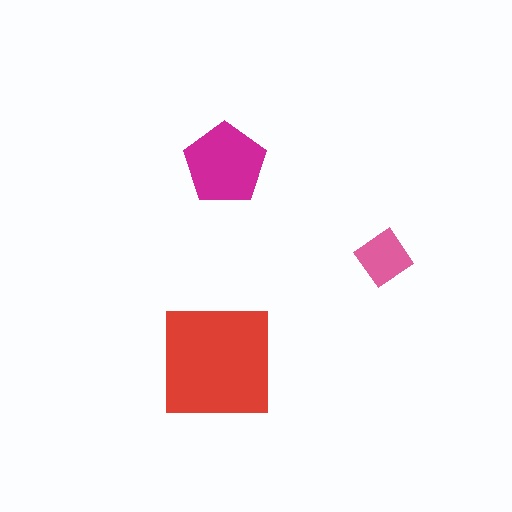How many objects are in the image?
There are 3 objects in the image.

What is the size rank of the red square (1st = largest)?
1st.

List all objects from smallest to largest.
The pink diamond, the magenta pentagon, the red square.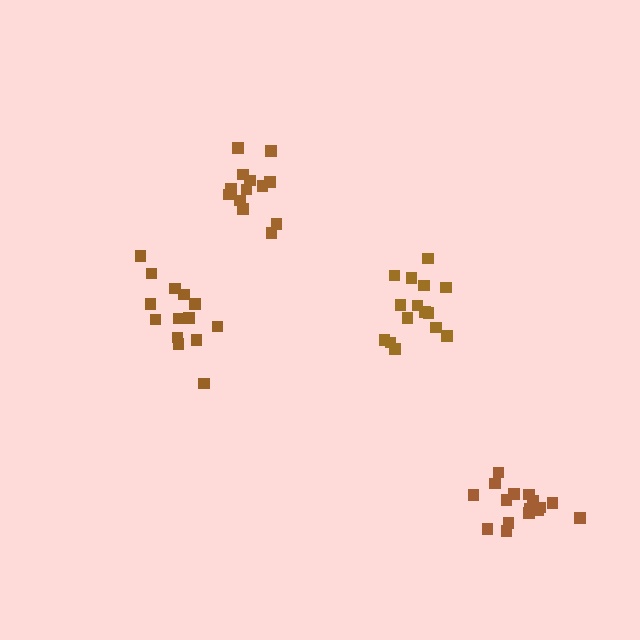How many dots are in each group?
Group 1: 14 dots, Group 2: 15 dots, Group 3: 16 dots, Group 4: 13 dots (58 total).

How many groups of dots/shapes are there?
There are 4 groups.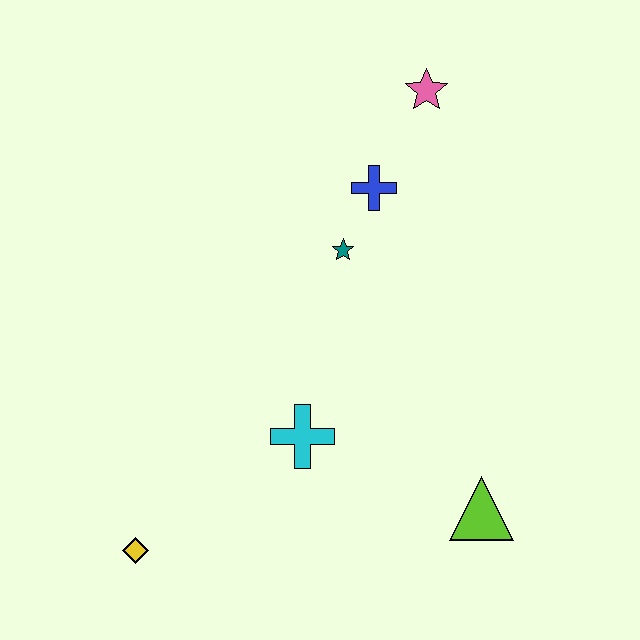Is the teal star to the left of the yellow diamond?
No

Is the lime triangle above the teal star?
No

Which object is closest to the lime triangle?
The cyan cross is closest to the lime triangle.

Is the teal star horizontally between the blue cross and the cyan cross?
Yes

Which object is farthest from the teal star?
The yellow diamond is farthest from the teal star.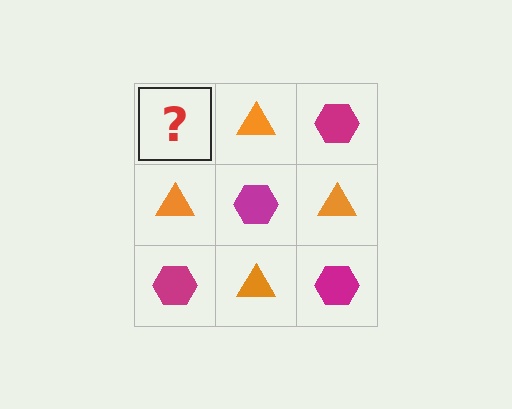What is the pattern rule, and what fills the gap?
The rule is that it alternates magenta hexagon and orange triangle in a checkerboard pattern. The gap should be filled with a magenta hexagon.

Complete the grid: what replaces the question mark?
The question mark should be replaced with a magenta hexagon.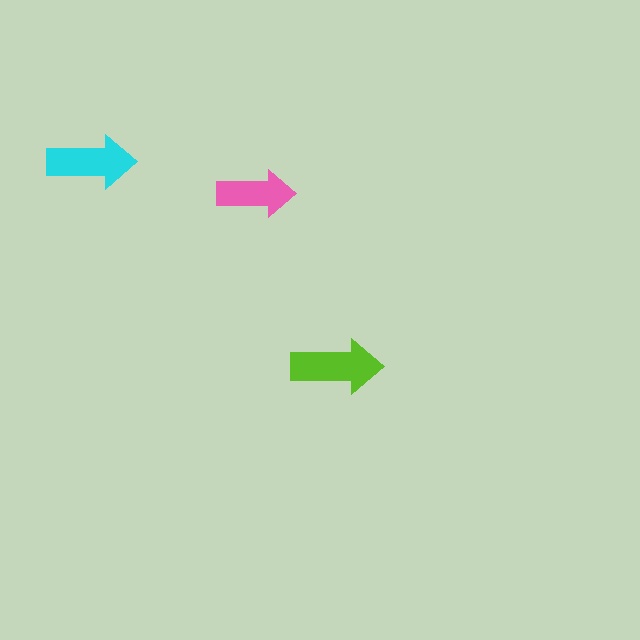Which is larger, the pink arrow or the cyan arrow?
The cyan one.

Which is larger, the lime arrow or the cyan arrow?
The lime one.